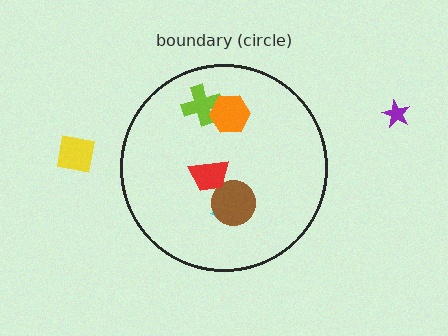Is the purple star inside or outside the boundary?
Outside.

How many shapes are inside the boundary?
5 inside, 2 outside.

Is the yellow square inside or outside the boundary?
Outside.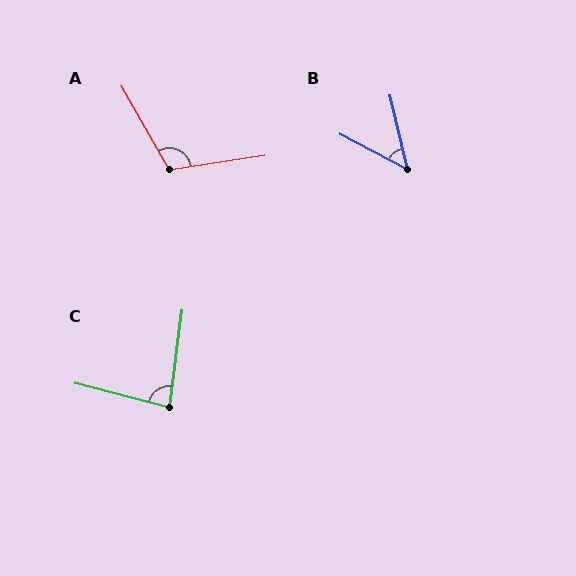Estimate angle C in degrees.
Approximately 83 degrees.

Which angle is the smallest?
B, at approximately 49 degrees.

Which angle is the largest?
A, at approximately 111 degrees.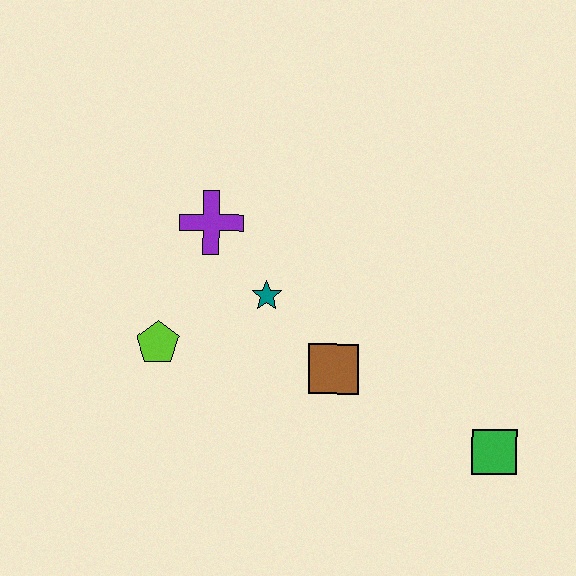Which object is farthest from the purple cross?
The green square is farthest from the purple cross.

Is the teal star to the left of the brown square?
Yes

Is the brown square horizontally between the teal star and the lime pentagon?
No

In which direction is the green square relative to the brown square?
The green square is to the right of the brown square.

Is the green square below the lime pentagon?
Yes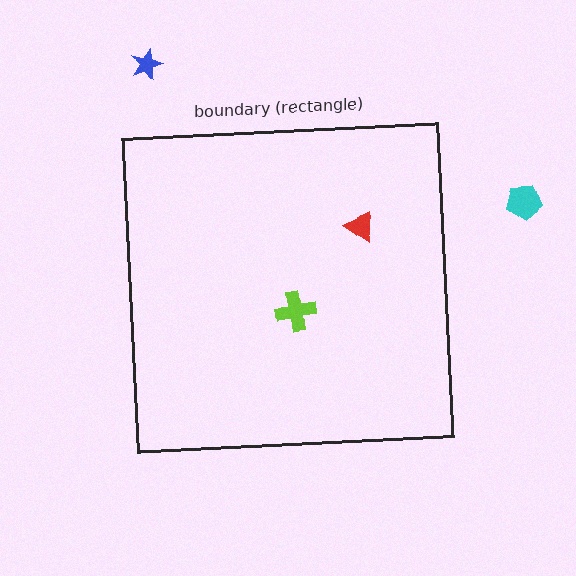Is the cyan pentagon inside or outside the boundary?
Outside.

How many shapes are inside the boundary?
2 inside, 2 outside.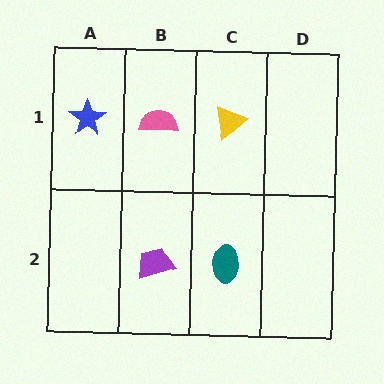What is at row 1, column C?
A yellow triangle.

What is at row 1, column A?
A blue star.